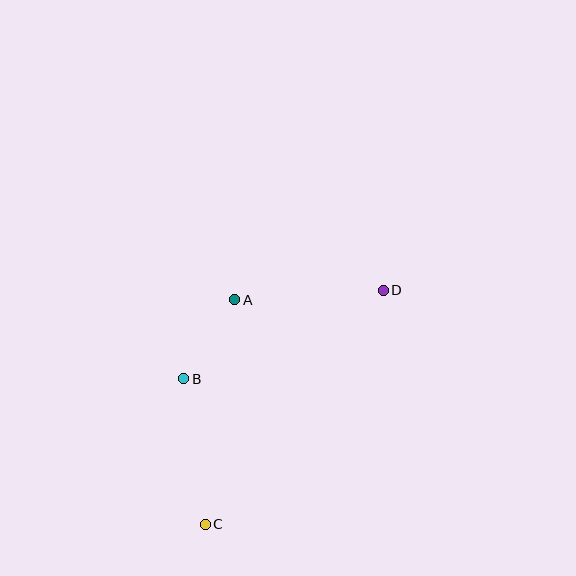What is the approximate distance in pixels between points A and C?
The distance between A and C is approximately 226 pixels.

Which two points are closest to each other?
Points A and B are closest to each other.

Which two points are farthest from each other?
Points C and D are farthest from each other.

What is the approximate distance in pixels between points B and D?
The distance between B and D is approximately 218 pixels.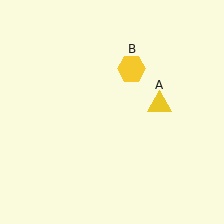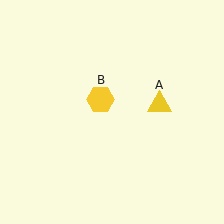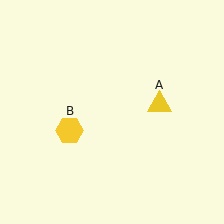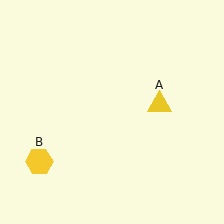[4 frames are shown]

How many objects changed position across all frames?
1 object changed position: yellow hexagon (object B).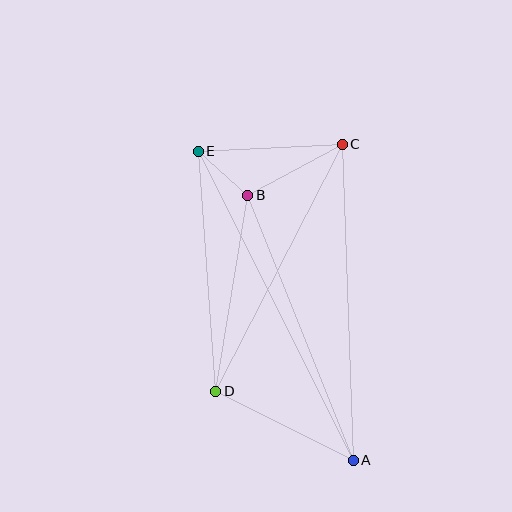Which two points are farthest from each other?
Points A and E are farthest from each other.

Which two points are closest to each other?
Points B and E are closest to each other.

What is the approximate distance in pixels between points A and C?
The distance between A and C is approximately 316 pixels.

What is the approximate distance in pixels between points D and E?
The distance between D and E is approximately 240 pixels.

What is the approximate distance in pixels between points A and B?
The distance between A and B is approximately 285 pixels.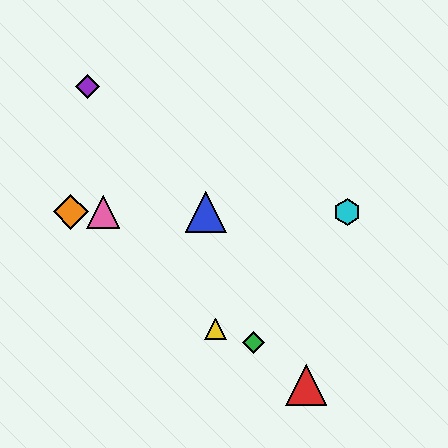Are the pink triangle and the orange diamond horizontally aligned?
Yes, both are at y≈212.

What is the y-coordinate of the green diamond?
The green diamond is at y≈343.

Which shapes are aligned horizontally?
The blue triangle, the orange diamond, the cyan hexagon, the pink triangle are aligned horizontally.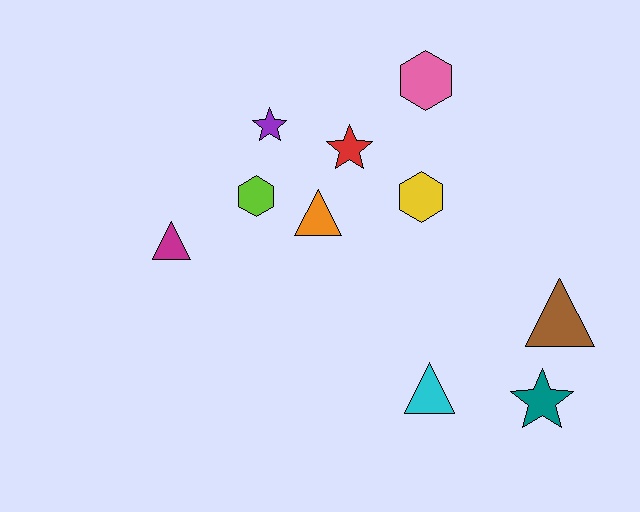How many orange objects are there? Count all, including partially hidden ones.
There is 1 orange object.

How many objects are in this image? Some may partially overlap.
There are 10 objects.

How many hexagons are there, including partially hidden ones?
There are 3 hexagons.